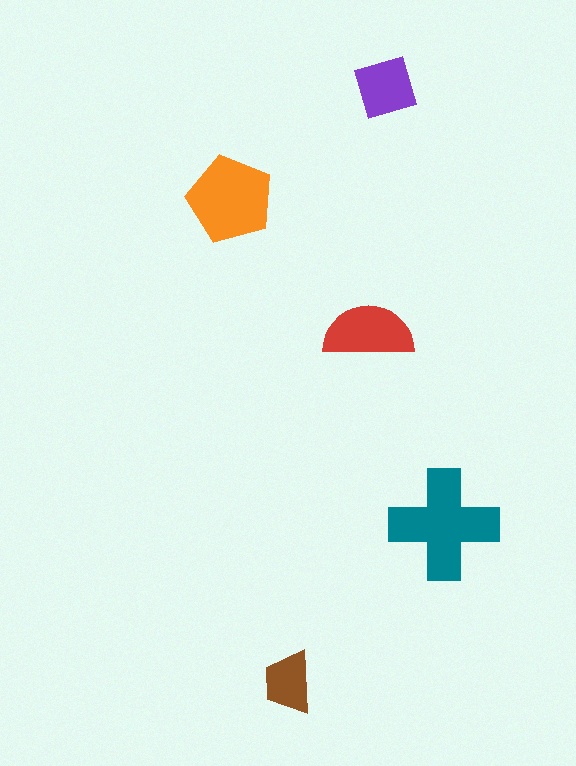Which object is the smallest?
The brown trapezoid.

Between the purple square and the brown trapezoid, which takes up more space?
The purple square.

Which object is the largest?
The teal cross.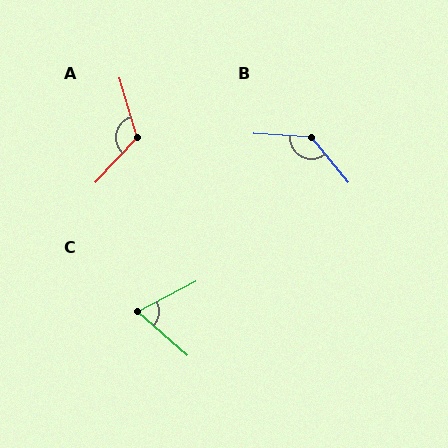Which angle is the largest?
B, at approximately 133 degrees.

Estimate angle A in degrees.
Approximately 120 degrees.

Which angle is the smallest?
C, at approximately 69 degrees.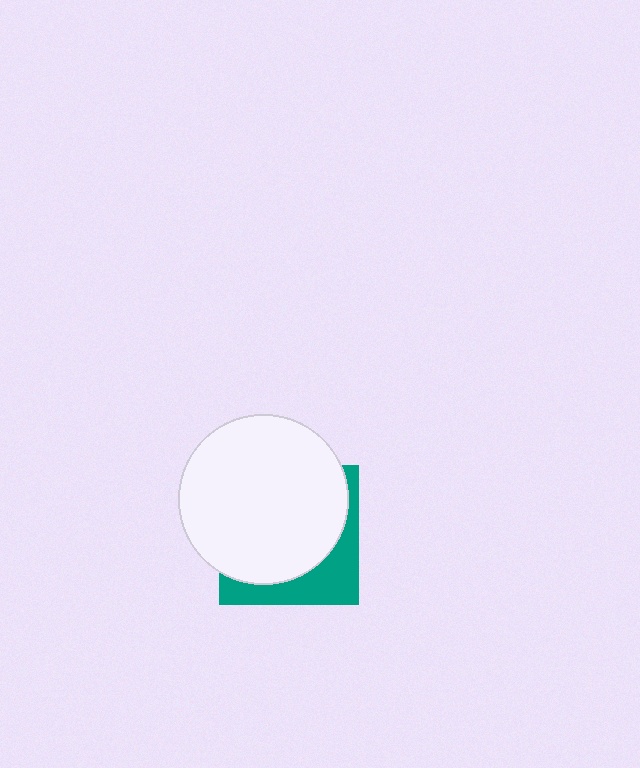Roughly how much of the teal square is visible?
A small part of it is visible (roughly 30%).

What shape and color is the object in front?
The object in front is a white circle.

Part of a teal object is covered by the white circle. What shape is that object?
It is a square.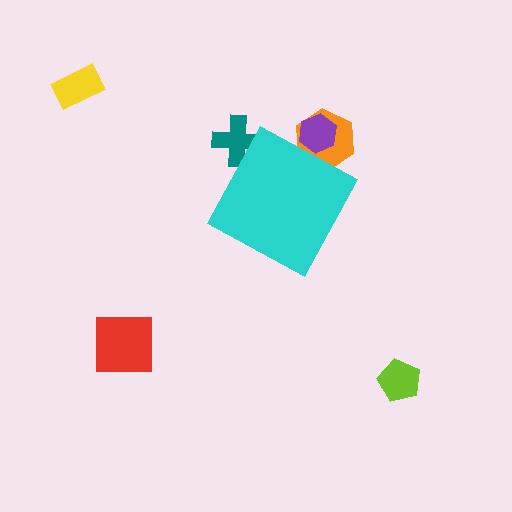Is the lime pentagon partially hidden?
No, the lime pentagon is fully visible.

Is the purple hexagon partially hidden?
Yes, the purple hexagon is partially hidden behind the cyan diamond.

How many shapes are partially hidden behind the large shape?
3 shapes are partially hidden.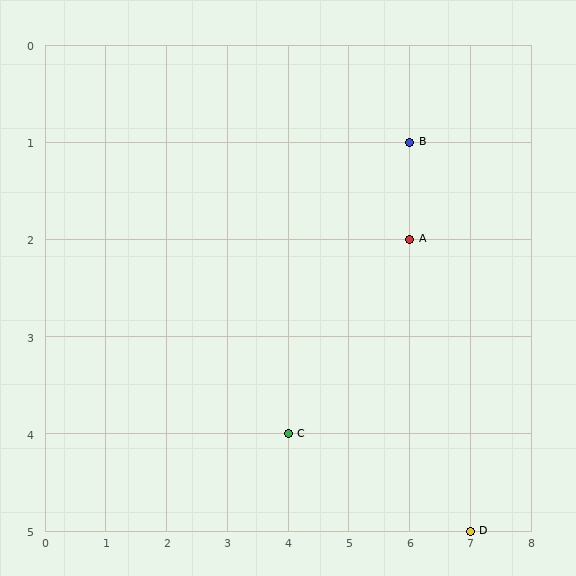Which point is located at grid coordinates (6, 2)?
Point A is at (6, 2).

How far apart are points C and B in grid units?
Points C and B are 2 columns and 3 rows apart (about 3.6 grid units diagonally).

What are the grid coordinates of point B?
Point B is at grid coordinates (6, 1).